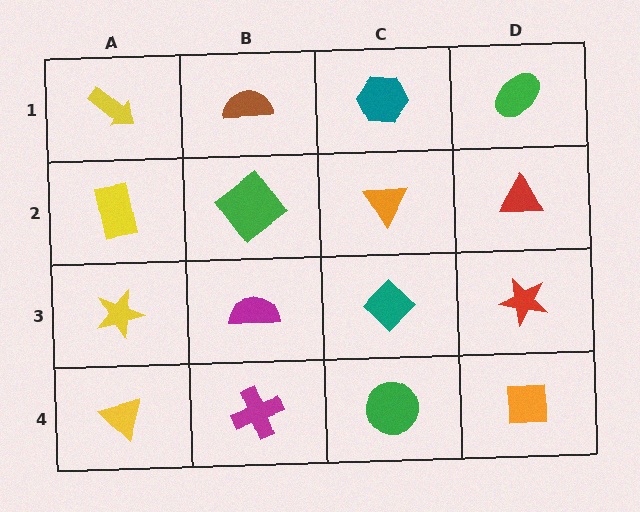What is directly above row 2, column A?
A yellow arrow.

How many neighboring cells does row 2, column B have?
4.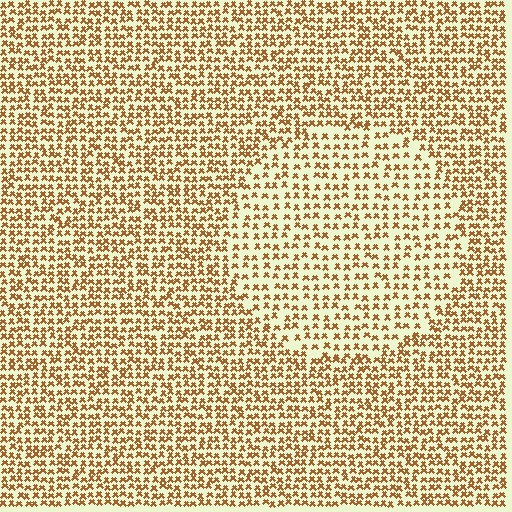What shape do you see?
I see a circle.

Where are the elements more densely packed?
The elements are more densely packed outside the circle boundary.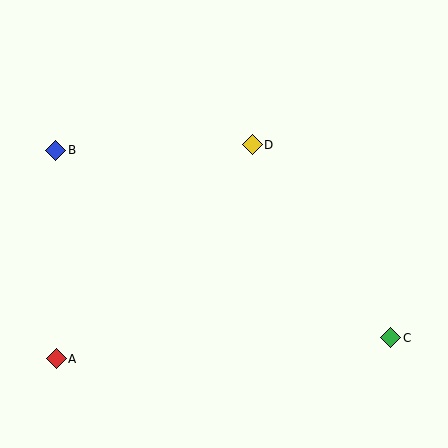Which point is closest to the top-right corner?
Point D is closest to the top-right corner.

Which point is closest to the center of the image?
Point D at (252, 145) is closest to the center.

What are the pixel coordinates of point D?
Point D is at (252, 145).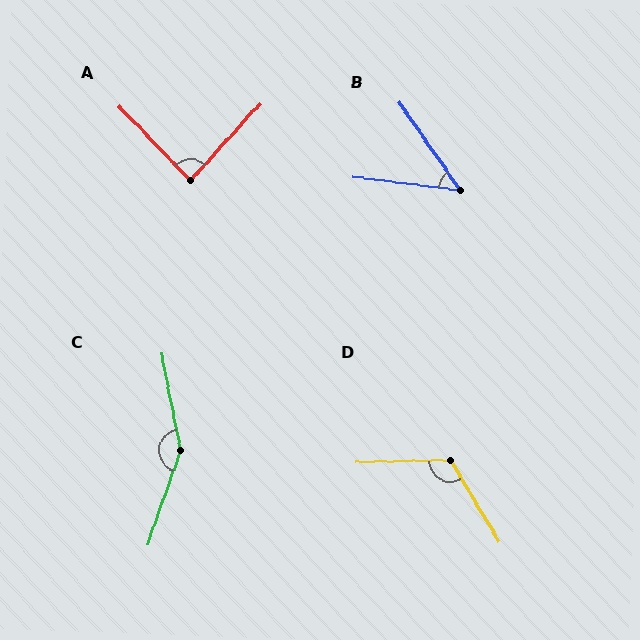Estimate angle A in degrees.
Approximately 86 degrees.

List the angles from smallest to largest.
B (48°), A (86°), D (120°), C (149°).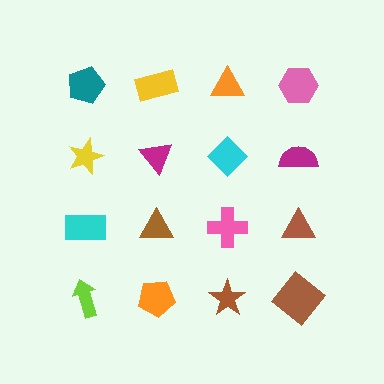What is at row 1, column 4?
A pink hexagon.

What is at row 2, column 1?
A yellow star.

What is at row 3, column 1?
A cyan rectangle.